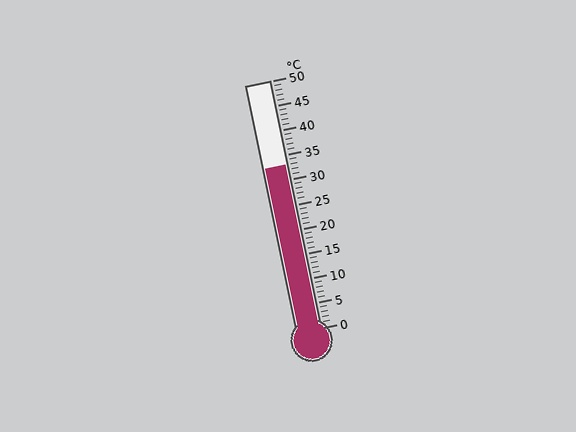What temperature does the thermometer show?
The thermometer shows approximately 33°C.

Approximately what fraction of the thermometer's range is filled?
The thermometer is filled to approximately 65% of its range.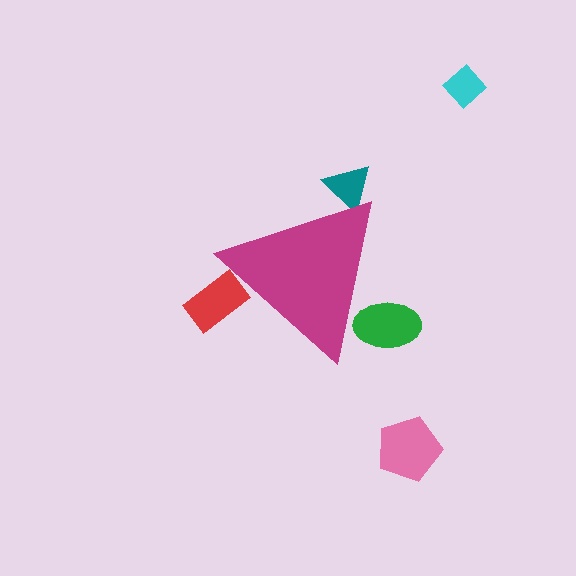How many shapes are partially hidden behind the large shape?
3 shapes are partially hidden.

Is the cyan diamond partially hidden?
No, the cyan diamond is fully visible.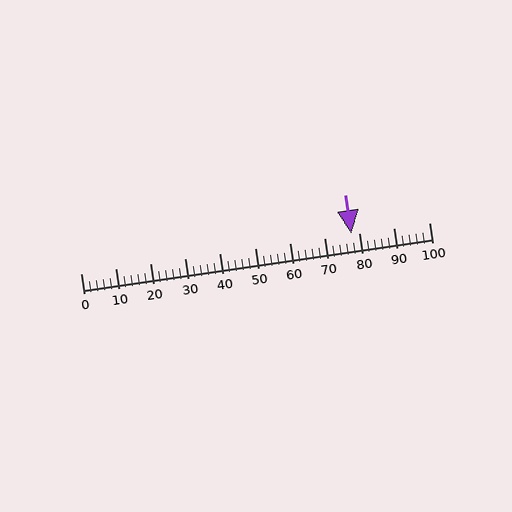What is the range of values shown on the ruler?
The ruler shows values from 0 to 100.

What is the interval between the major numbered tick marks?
The major tick marks are spaced 10 units apart.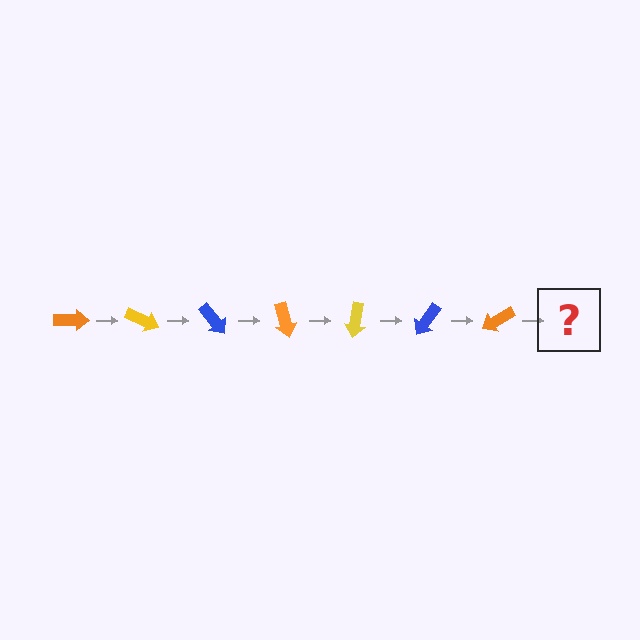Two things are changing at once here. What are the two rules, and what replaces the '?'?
The two rules are that it rotates 25 degrees each step and the color cycles through orange, yellow, and blue. The '?' should be a yellow arrow, rotated 175 degrees from the start.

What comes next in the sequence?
The next element should be a yellow arrow, rotated 175 degrees from the start.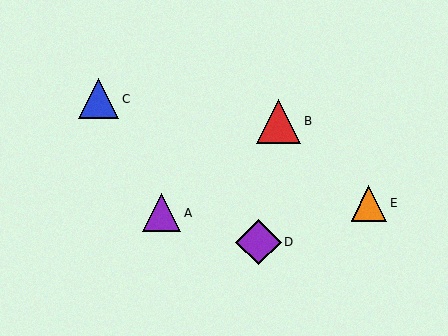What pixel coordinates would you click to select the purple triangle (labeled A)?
Click at (162, 213) to select the purple triangle A.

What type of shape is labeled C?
Shape C is a blue triangle.